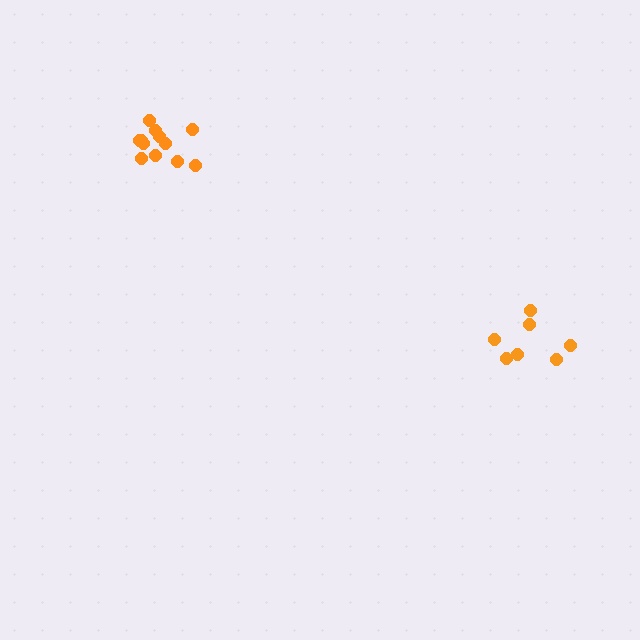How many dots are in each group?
Group 1: 7 dots, Group 2: 13 dots (20 total).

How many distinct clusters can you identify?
There are 2 distinct clusters.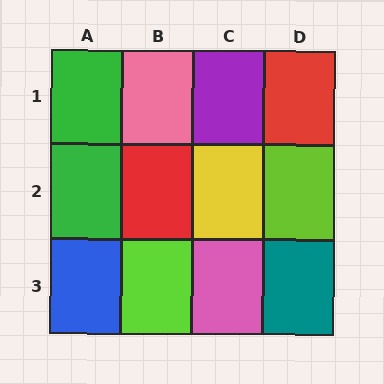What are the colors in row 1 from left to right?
Green, pink, purple, red.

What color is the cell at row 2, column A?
Green.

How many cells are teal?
1 cell is teal.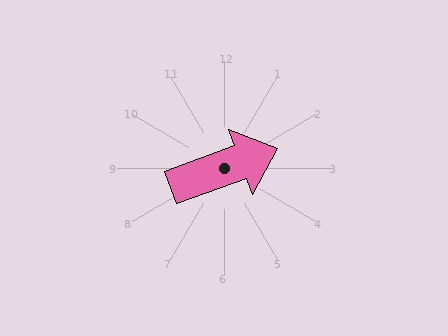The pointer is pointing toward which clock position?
Roughly 2 o'clock.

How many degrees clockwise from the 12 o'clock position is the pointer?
Approximately 70 degrees.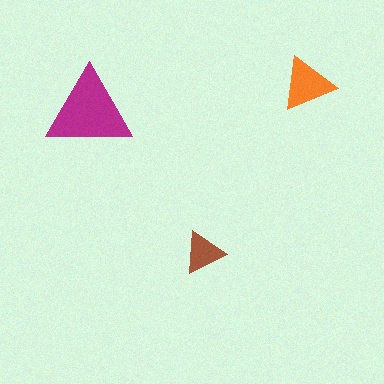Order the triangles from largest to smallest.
the magenta one, the orange one, the brown one.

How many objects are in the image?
There are 3 objects in the image.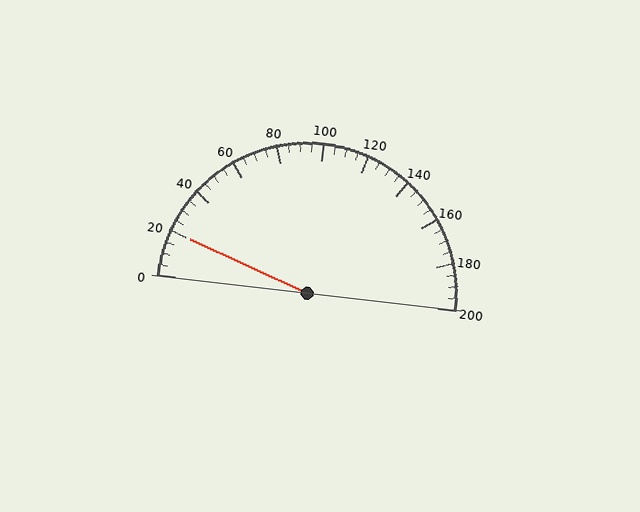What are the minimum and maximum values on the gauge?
The gauge ranges from 0 to 200.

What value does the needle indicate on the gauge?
The needle indicates approximately 20.